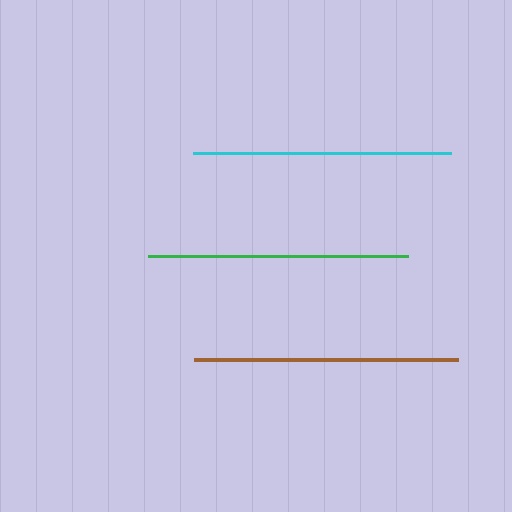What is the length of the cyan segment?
The cyan segment is approximately 258 pixels long.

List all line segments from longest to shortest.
From longest to shortest: brown, green, cyan.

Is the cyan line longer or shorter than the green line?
The green line is longer than the cyan line.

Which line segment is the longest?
The brown line is the longest at approximately 264 pixels.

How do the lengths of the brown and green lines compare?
The brown and green lines are approximately the same length.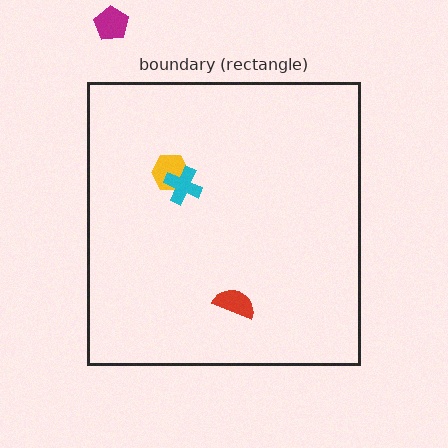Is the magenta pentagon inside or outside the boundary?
Outside.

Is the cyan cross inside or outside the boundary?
Inside.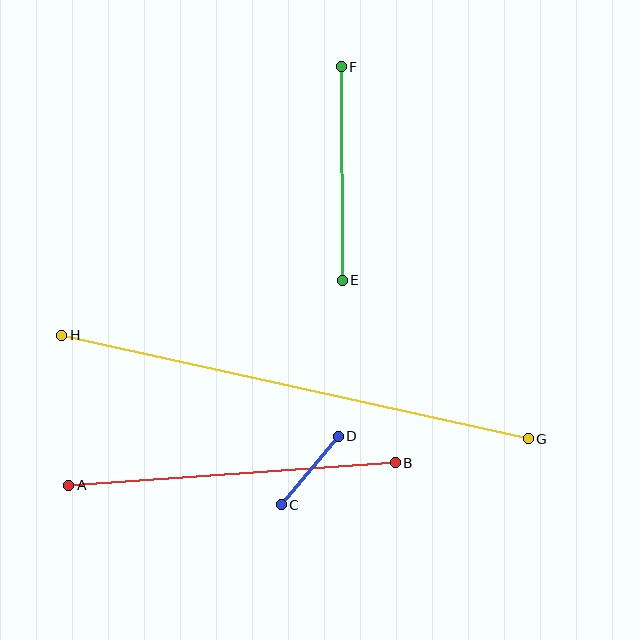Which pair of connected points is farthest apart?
Points G and H are farthest apart.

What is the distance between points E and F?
The distance is approximately 214 pixels.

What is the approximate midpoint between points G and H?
The midpoint is at approximately (295, 387) pixels.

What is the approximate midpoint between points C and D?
The midpoint is at approximately (310, 470) pixels.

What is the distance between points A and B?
The distance is approximately 327 pixels.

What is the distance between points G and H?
The distance is approximately 478 pixels.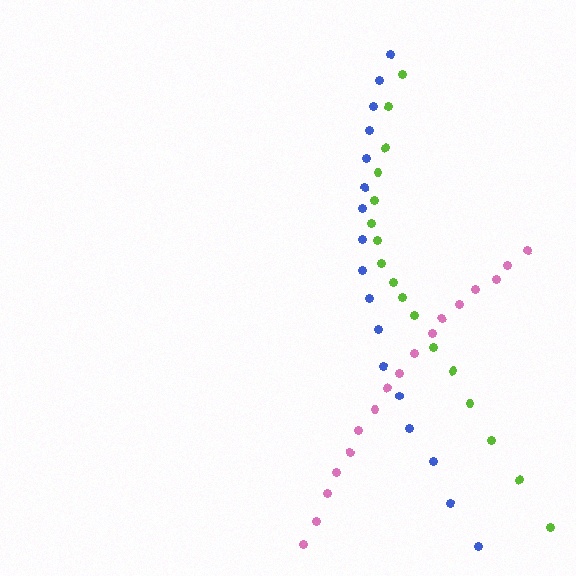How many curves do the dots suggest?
There are 3 distinct paths.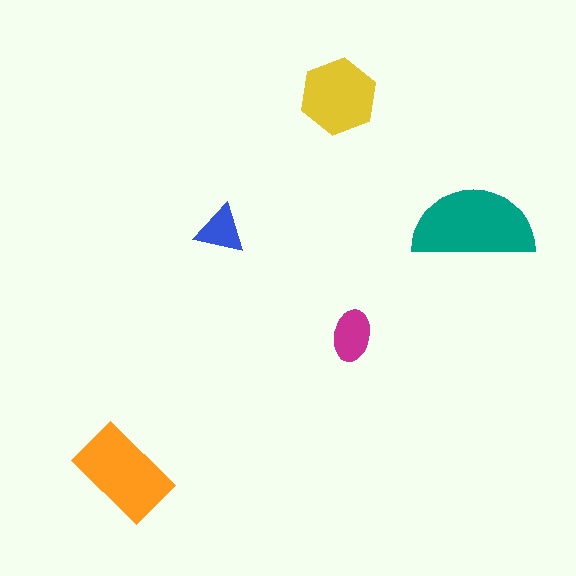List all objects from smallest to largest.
The blue triangle, the magenta ellipse, the yellow hexagon, the orange rectangle, the teal semicircle.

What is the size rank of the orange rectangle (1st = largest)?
2nd.